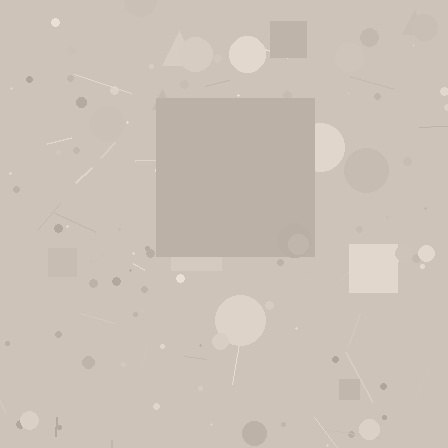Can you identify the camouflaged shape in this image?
The camouflaged shape is a square.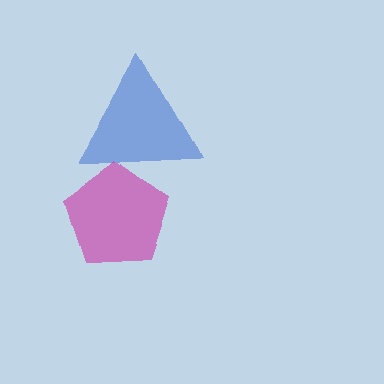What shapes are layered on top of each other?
The layered shapes are: a blue triangle, a magenta pentagon.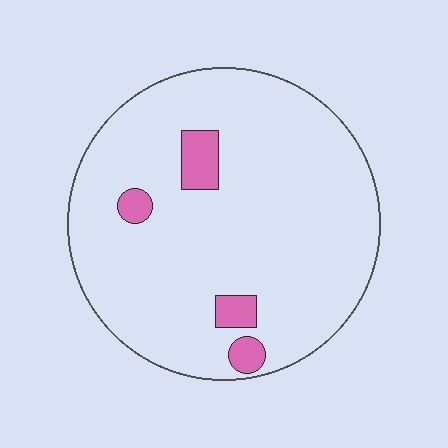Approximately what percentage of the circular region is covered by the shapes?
Approximately 5%.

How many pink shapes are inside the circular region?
4.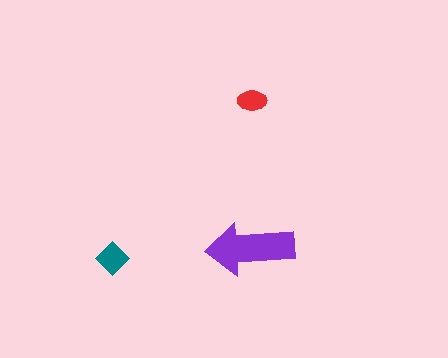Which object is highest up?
The red ellipse is topmost.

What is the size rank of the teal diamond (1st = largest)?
2nd.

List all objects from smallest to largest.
The red ellipse, the teal diamond, the purple arrow.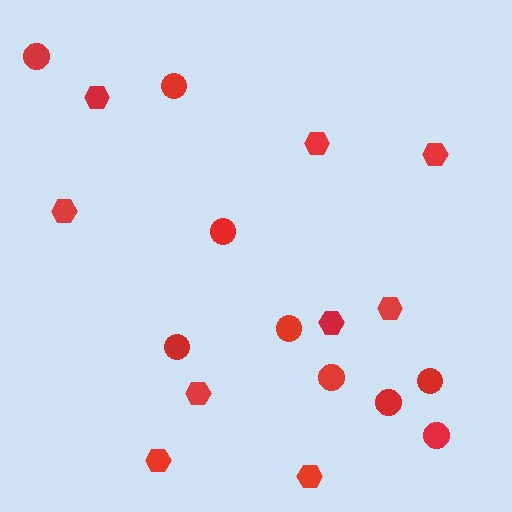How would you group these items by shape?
There are 2 groups: one group of circles (9) and one group of hexagons (9).